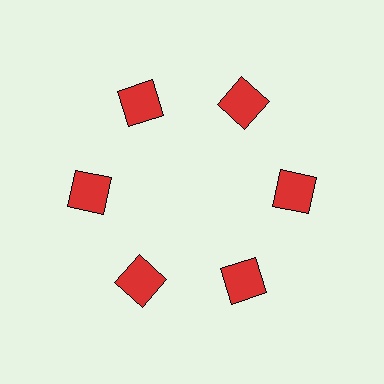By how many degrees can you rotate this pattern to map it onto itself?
The pattern maps onto itself every 60 degrees of rotation.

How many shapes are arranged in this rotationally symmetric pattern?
There are 6 shapes, arranged in 6 groups of 1.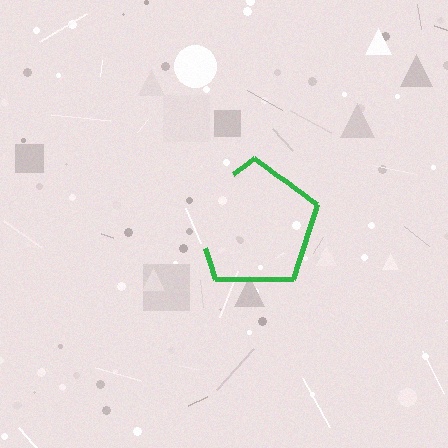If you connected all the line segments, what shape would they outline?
They would outline a pentagon.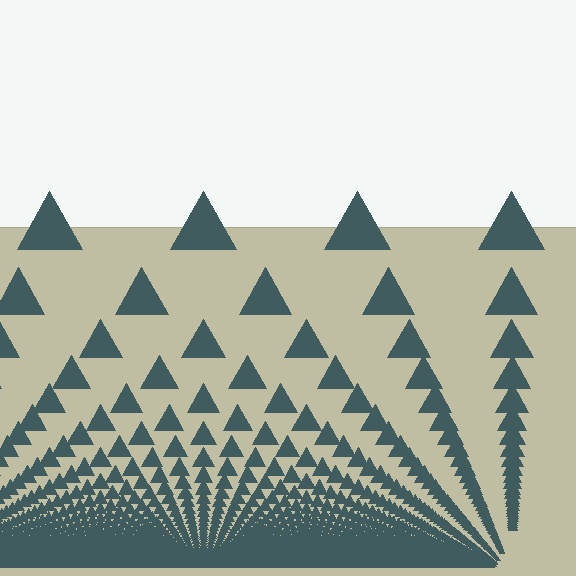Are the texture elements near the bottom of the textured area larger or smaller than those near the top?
Smaller. The gradient is inverted — elements near the bottom are smaller and denser.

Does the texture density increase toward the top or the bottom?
Density increases toward the bottom.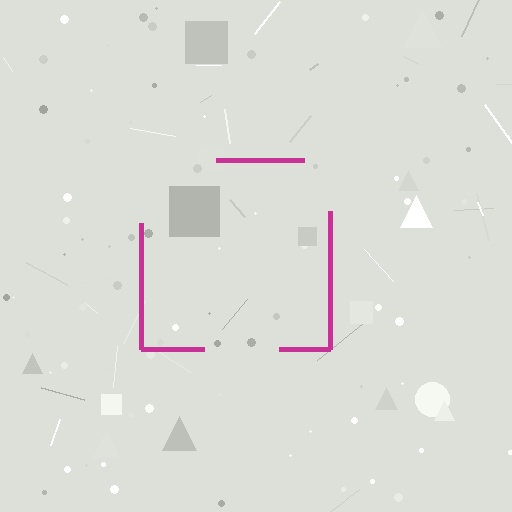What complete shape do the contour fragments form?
The contour fragments form a square.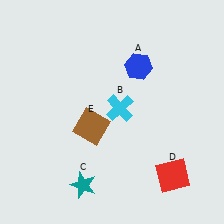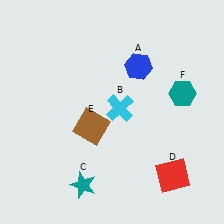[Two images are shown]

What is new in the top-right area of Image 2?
A teal hexagon (F) was added in the top-right area of Image 2.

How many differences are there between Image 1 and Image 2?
There is 1 difference between the two images.